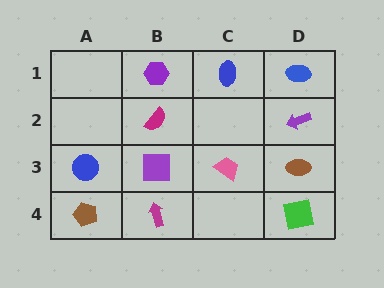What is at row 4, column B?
A magenta arrow.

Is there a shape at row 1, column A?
No, that cell is empty.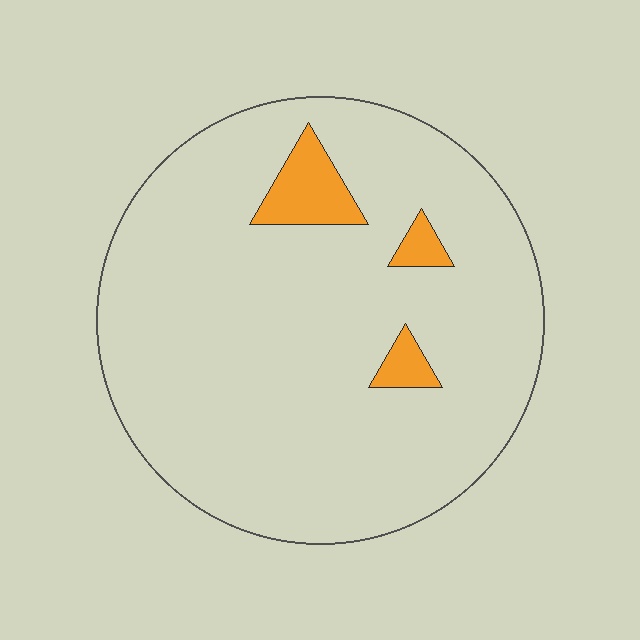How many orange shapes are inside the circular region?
3.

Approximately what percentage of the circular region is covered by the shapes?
Approximately 5%.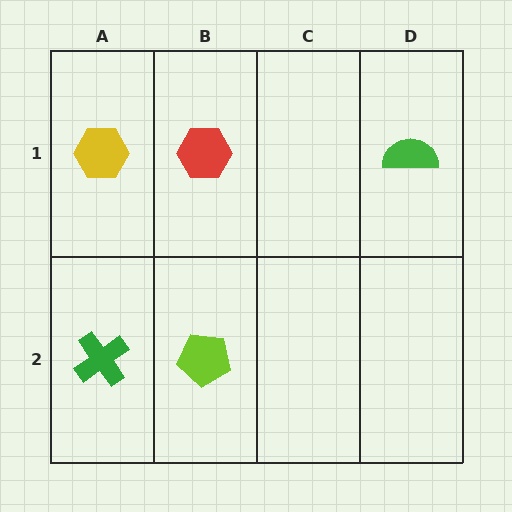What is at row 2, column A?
A green cross.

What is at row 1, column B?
A red hexagon.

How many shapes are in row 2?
2 shapes.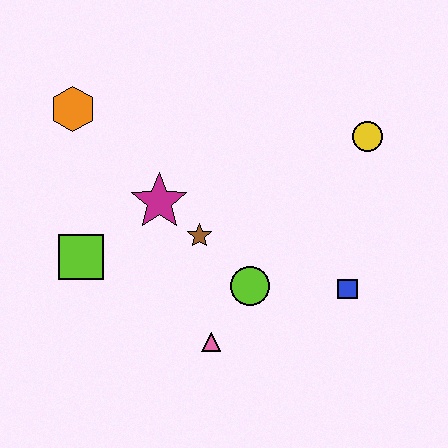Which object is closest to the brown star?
The magenta star is closest to the brown star.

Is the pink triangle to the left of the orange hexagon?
No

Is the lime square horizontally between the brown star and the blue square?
No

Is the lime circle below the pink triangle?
No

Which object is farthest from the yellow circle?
The lime square is farthest from the yellow circle.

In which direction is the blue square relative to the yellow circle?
The blue square is below the yellow circle.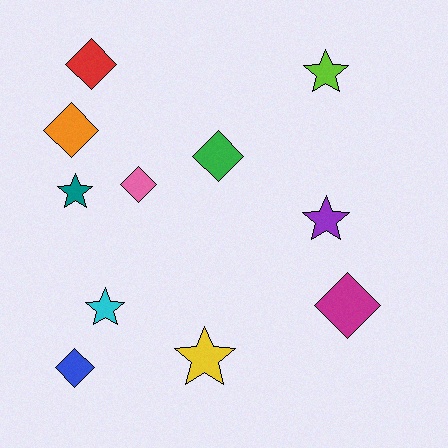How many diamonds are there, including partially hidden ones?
There are 6 diamonds.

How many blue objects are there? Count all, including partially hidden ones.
There is 1 blue object.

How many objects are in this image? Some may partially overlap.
There are 11 objects.